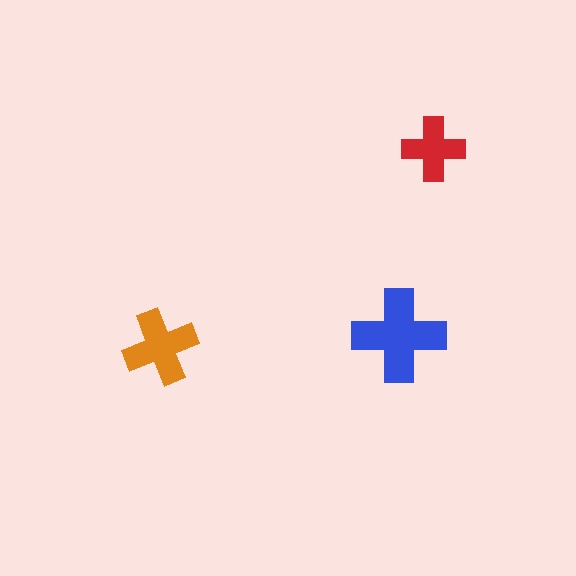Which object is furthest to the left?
The orange cross is leftmost.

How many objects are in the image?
There are 3 objects in the image.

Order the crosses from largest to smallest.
the blue one, the orange one, the red one.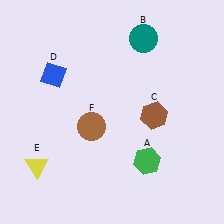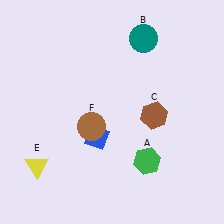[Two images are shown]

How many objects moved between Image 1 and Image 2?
1 object moved between the two images.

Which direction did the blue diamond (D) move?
The blue diamond (D) moved down.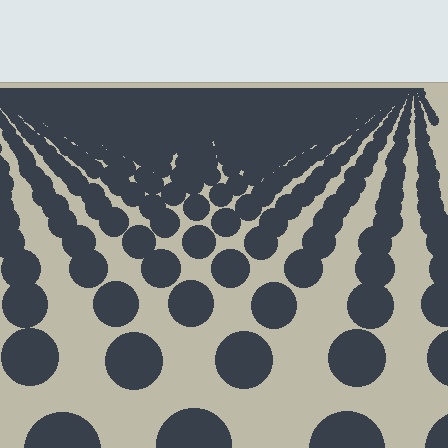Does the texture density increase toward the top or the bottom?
Density increases toward the top.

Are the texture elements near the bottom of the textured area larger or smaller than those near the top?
Larger. Near the bottom, elements are closer to the viewer and appear at a bigger on-screen size.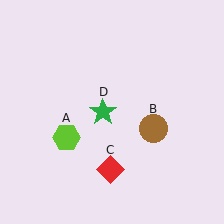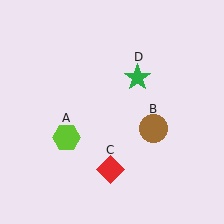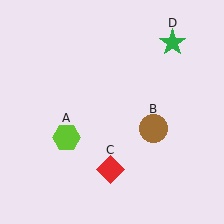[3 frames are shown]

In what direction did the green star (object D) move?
The green star (object D) moved up and to the right.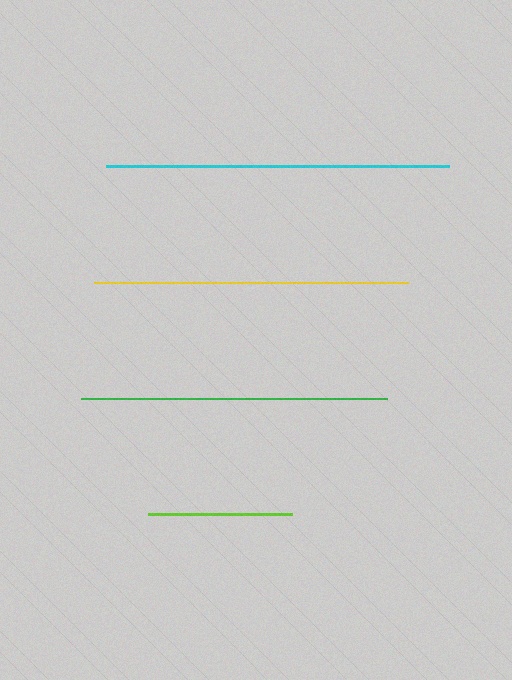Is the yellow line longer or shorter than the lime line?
The yellow line is longer than the lime line.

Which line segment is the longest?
The cyan line is the longest at approximately 343 pixels.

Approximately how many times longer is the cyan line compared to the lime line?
The cyan line is approximately 2.4 times the length of the lime line.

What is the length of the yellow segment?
The yellow segment is approximately 314 pixels long.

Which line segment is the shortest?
The lime line is the shortest at approximately 144 pixels.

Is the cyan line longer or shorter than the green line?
The cyan line is longer than the green line.